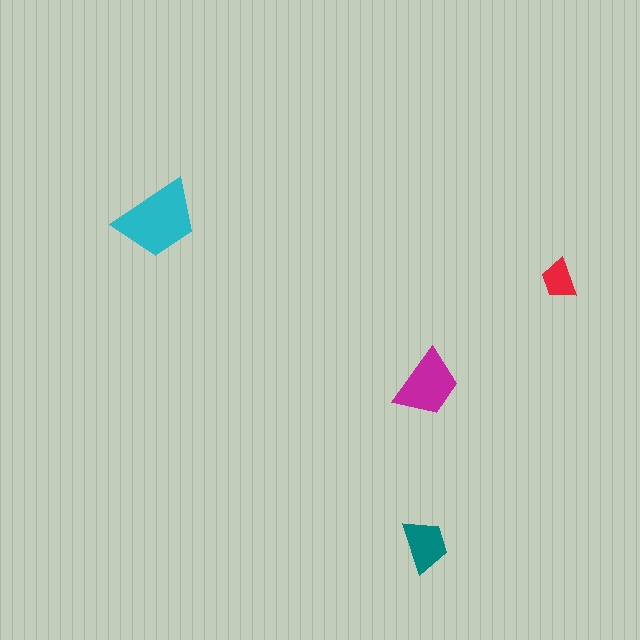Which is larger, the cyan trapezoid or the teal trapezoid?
The cyan one.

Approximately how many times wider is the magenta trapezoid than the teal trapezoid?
About 1.5 times wider.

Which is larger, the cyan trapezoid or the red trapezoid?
The cyan one.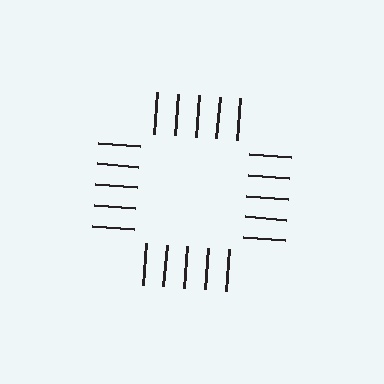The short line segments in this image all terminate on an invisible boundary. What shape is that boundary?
An illusory square — the line segments terminate on its edges but no continuous stroke is drawn.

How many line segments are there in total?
20 — 5 along each of the 4 edges.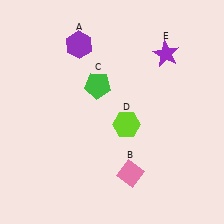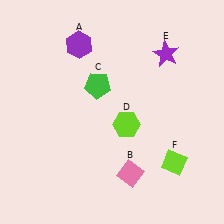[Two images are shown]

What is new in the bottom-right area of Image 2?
A lime diamond (F) was added in the bottom-right area of Image 2.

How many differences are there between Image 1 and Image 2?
There is 1 difference between the two images.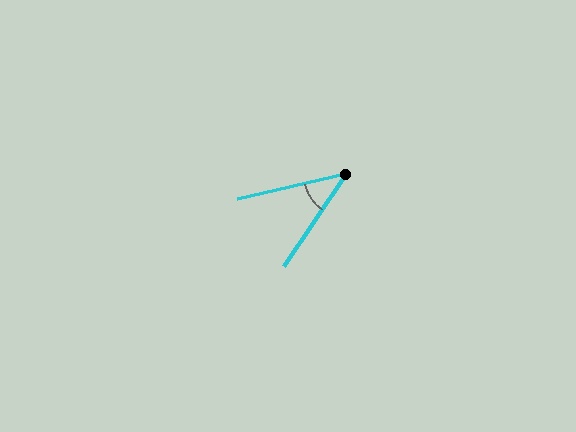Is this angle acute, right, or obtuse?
It is acute.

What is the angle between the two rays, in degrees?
Approximately 43 degrees.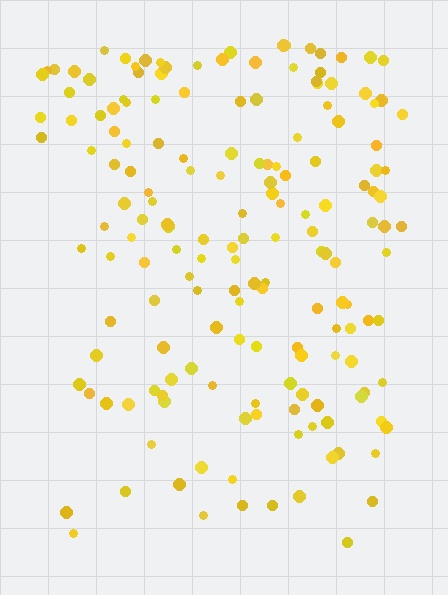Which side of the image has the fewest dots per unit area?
The bottom.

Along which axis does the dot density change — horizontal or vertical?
Vertical.